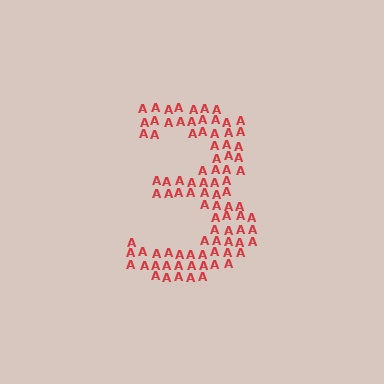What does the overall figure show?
The overall figure shows the digit 3.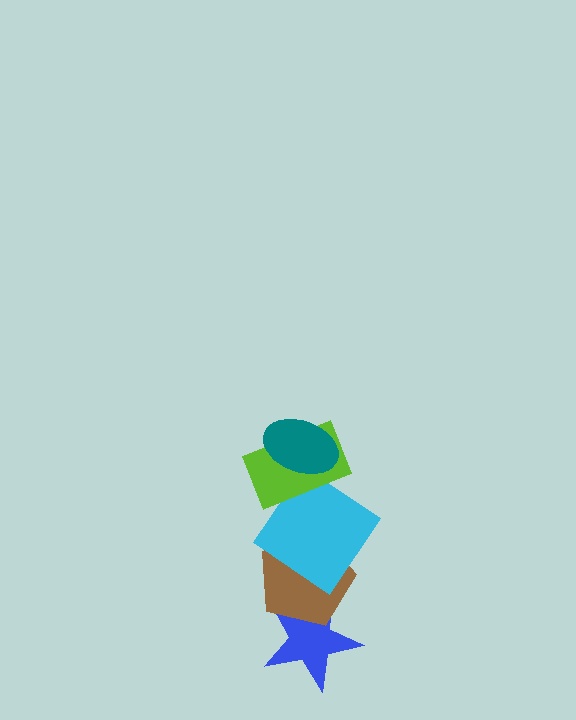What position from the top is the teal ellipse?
The teal ellipse is 1st from the top.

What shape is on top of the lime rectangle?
The teal ellipse is on top of the lime rectangle.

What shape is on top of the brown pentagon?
The cyan diamond is on top of the brown pentagon.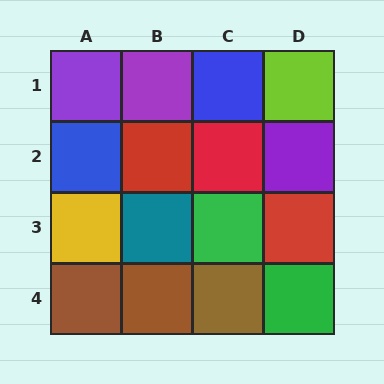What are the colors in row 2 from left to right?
Blue, red, red, purple.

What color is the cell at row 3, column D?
Red.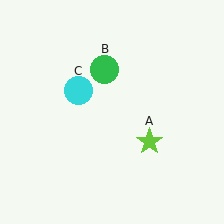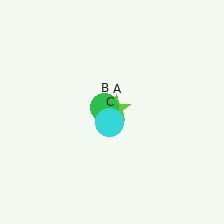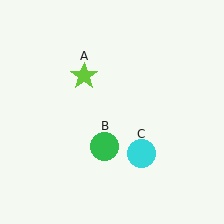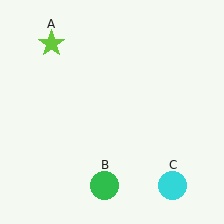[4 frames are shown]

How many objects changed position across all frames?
3 objects changed position: lime star (object A), green circle (object B), cyan circle (object C).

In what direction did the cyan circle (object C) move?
The cyan circle (object C) moved down and to the right.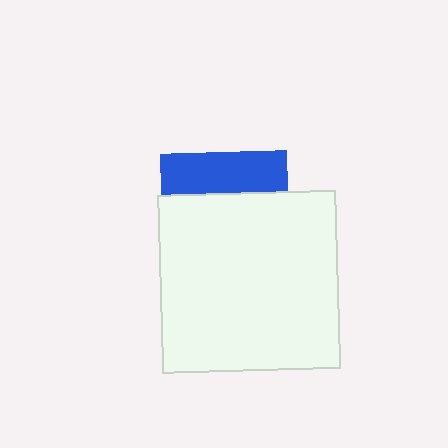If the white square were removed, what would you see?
You would see the complete blue square.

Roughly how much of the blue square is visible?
A small part of it is visible (roughly 33%).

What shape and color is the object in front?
The object in front is a white square.